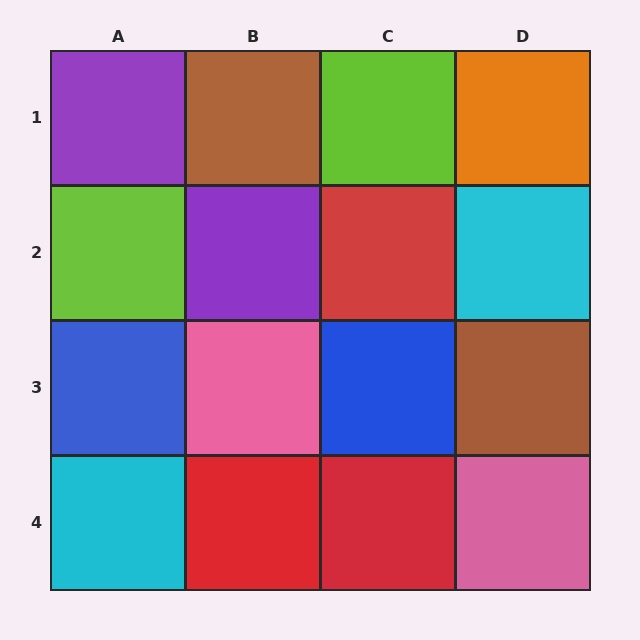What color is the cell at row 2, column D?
Cyan.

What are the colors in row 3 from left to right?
Blue, pink, blue, brown.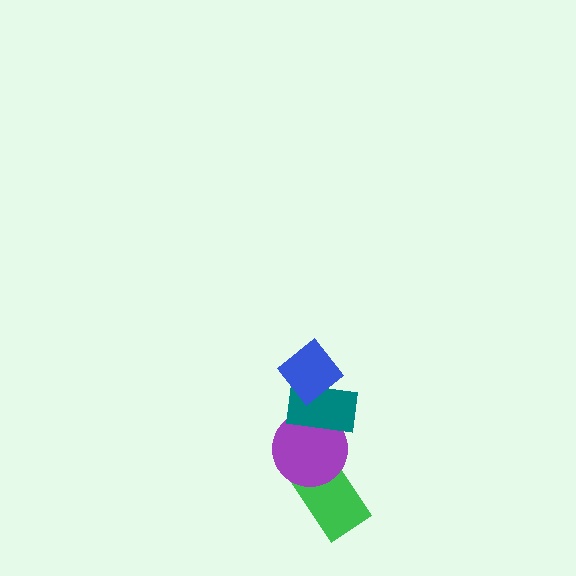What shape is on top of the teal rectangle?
The blue diamond is on top of the teal rectangle.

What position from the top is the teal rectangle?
The teal rectangle is 2nd from the top.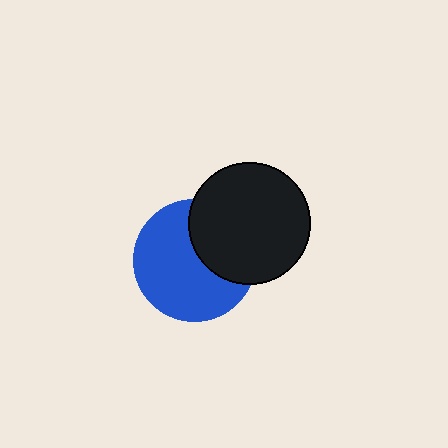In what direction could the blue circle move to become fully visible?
The blue circle could move left. That would shift it out from behind the black circle entirely.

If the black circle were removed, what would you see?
You would see the complete blue circle.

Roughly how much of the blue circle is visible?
Most of it is visible (roughly 65%).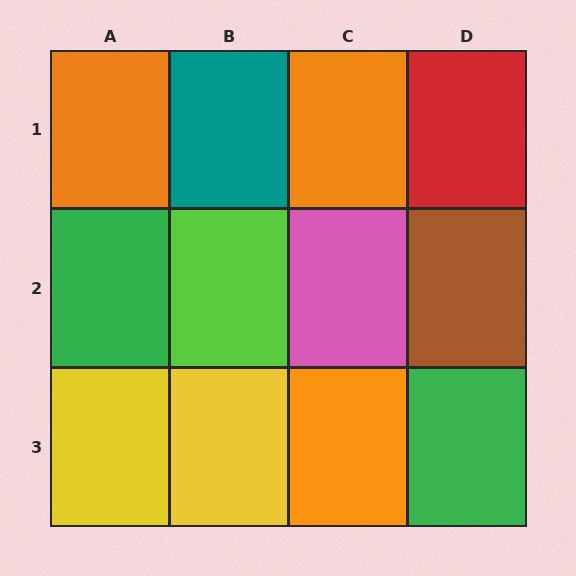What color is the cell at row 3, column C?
Orange.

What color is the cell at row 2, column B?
Lime.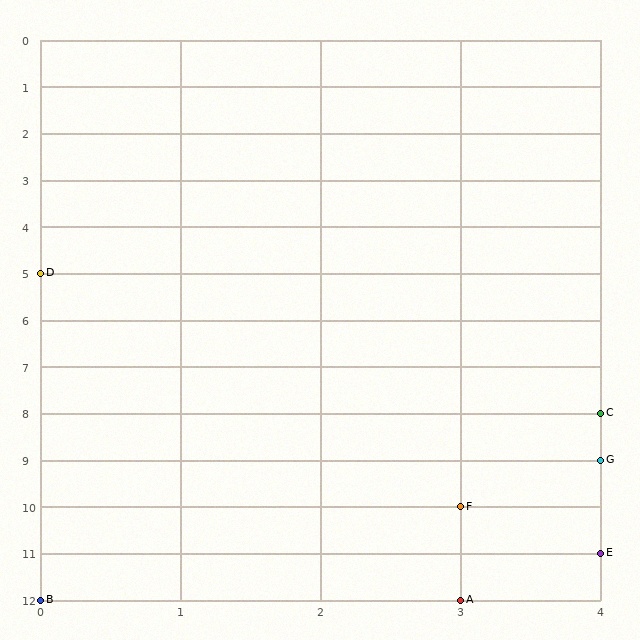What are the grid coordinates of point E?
Point E is at grid coordinates (4, 11).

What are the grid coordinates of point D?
Point D is at grid coordinates (0, 5).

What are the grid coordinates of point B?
Point B is at grid coordinates (0, 12).